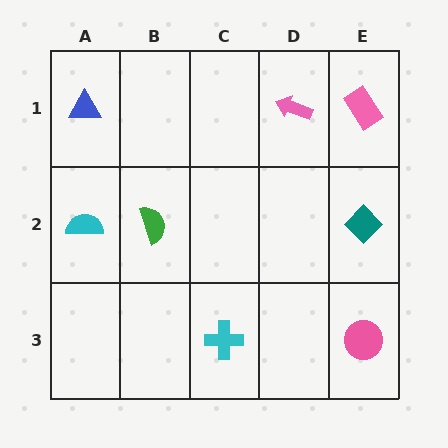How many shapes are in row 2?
3 shapes.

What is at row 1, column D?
A pink arrow.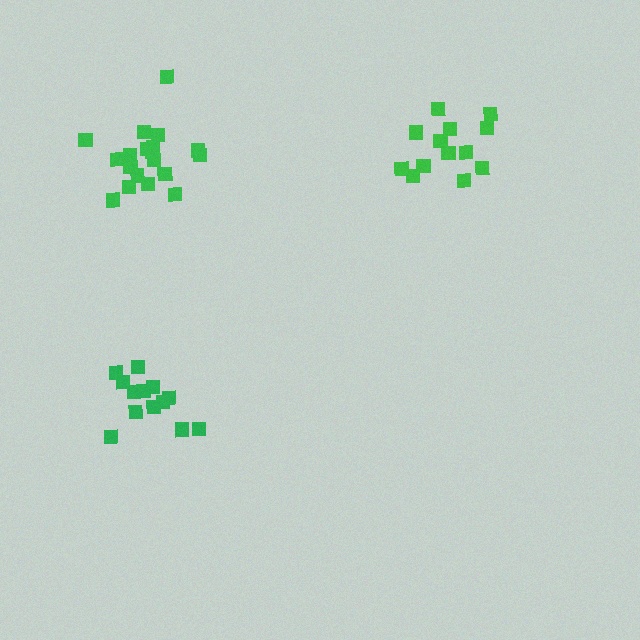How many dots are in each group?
Group 1: 19 dots, Group 2: 13 dots, Group 3: 13 dots (45 total).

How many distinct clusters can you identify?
There are 3 distinct clusters.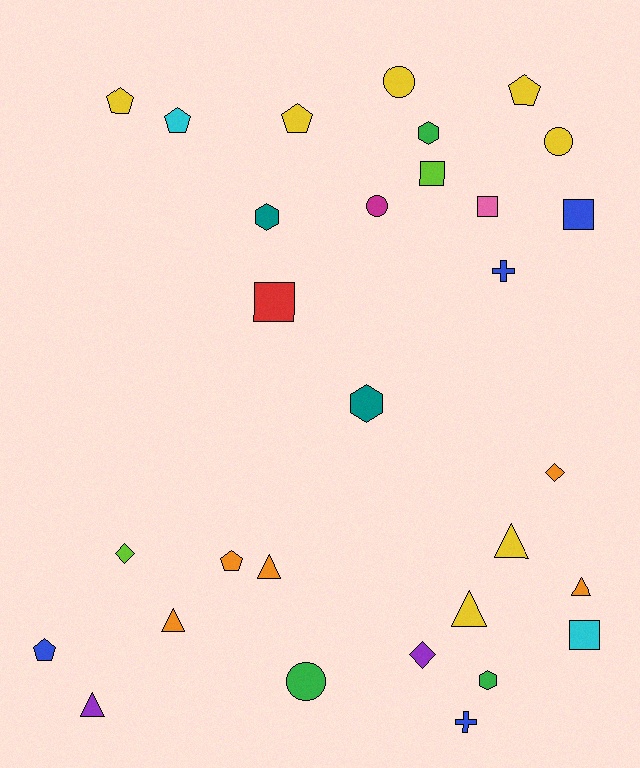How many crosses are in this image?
There are 2 crosses.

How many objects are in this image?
There are 30 objects.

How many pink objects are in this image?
There is 1 pink object.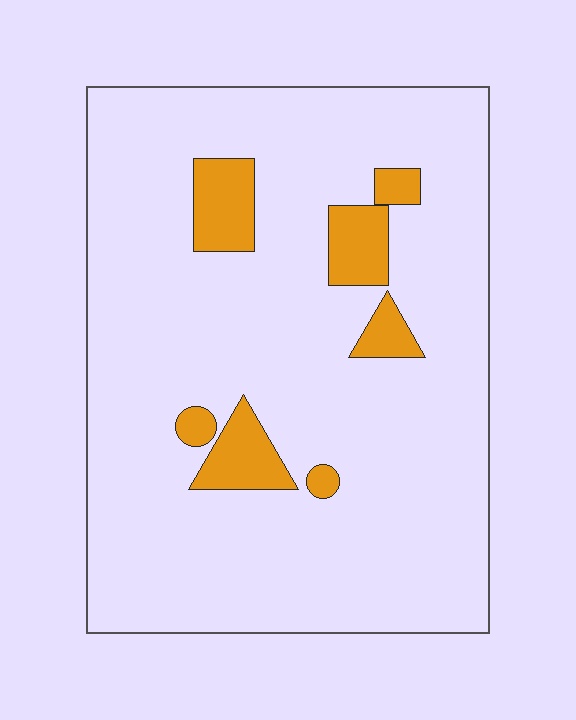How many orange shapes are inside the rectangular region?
7.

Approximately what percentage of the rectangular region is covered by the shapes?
Approximately 10%.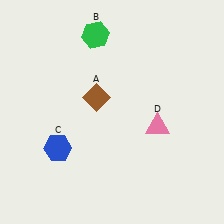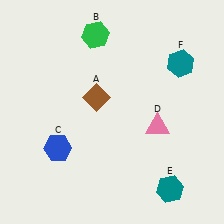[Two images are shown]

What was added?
A teal hexagon (E), a teal hexagon (F) were added in Image 2.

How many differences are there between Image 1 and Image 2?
There are 2 differences between the two images.